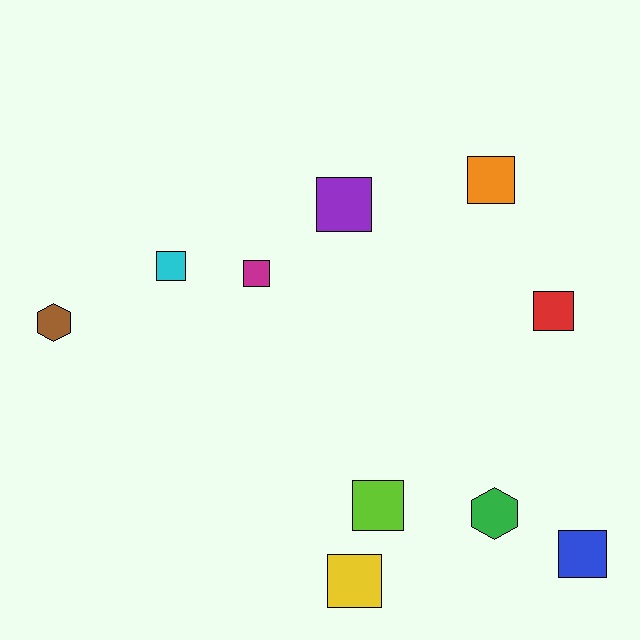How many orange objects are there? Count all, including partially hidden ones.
There is 1 orange object.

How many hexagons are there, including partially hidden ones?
There are 2 hexagons.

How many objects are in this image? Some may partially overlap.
There are 10 objects.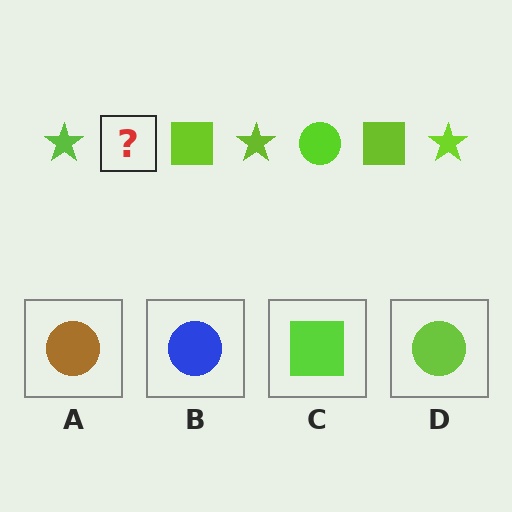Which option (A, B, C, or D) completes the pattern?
D.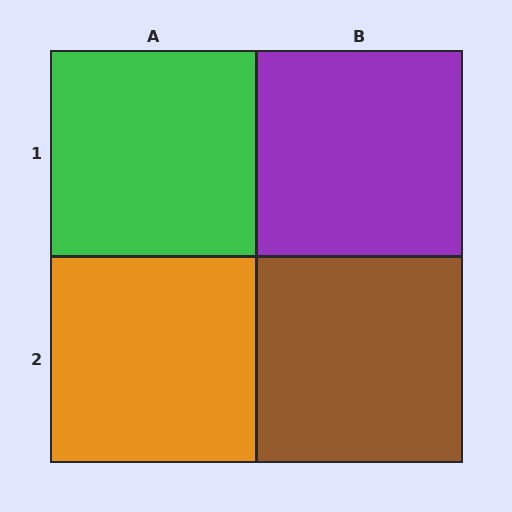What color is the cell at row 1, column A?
Green.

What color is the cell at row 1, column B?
Purple.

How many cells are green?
1 cell is green.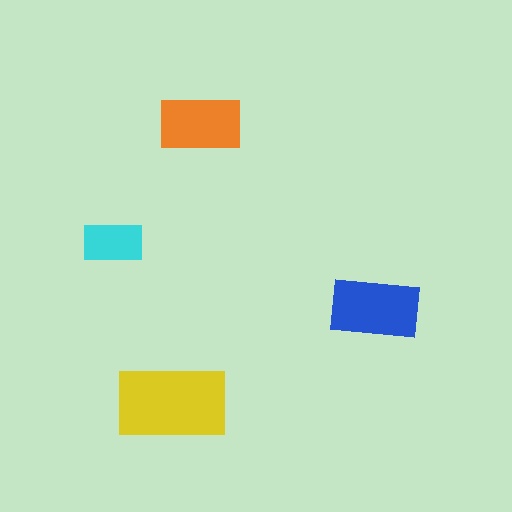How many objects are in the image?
There are 4 objects in the image.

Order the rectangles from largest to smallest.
the yellow one, the blue one, the orange one, the cyan one.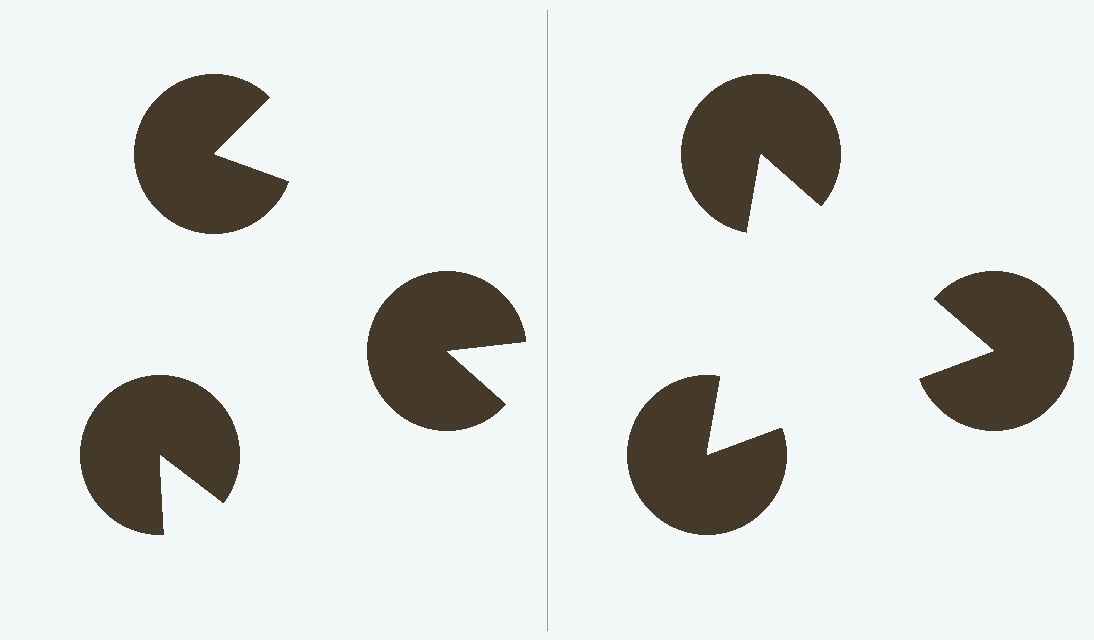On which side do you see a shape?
An illusory triangle appears on the right side. On the left side the wedge cuts are rotated, so no coherent shape forms.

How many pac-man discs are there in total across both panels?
6 — 3 on each side.